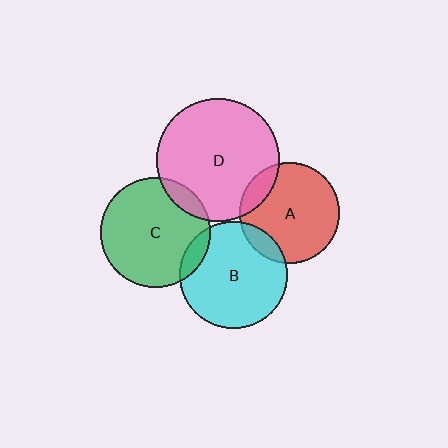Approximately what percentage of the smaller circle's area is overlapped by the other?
Approximately 10%.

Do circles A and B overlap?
Yes.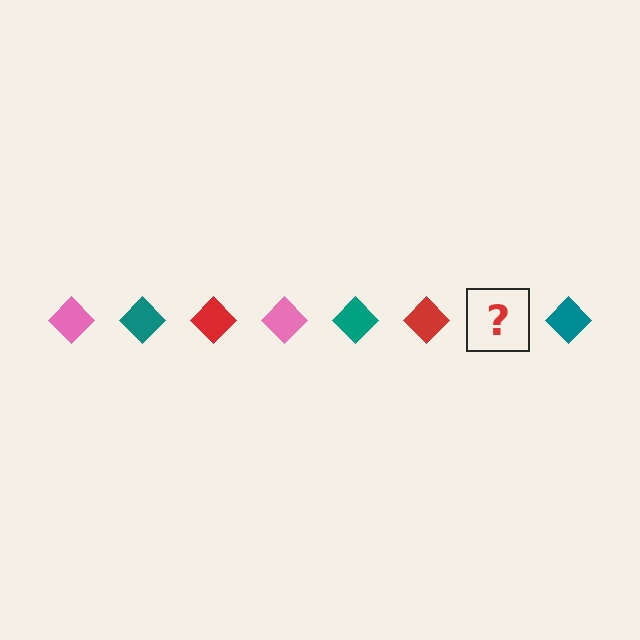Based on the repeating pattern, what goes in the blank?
The blank should be a pink diamond.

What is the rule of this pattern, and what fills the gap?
The rule is that the pattern cycles through pink, teal, red diamonds. The gap should be filled with a pink diamond.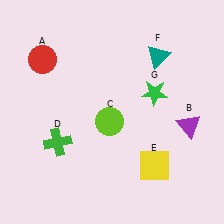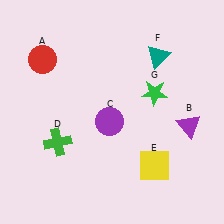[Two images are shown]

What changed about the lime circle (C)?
In Image 1, C is lime. In Image 2, it changed to purple.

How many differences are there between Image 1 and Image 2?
There is 1 difference between the two images.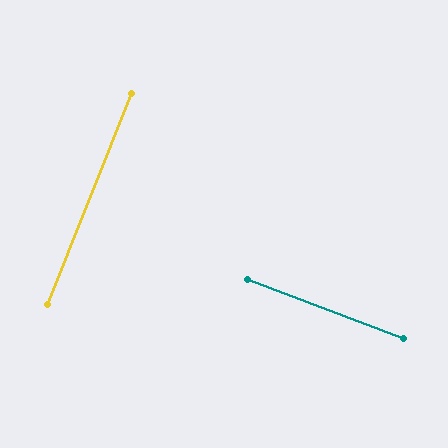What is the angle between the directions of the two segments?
Approximately 89 degrees.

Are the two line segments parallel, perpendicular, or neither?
Perpendicular — they meet at approximately 89°.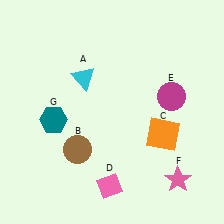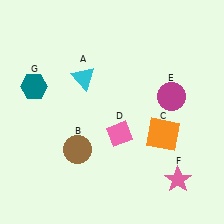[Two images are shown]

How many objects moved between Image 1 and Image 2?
2 objects moved between the two images.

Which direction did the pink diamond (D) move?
The pink diamond (D) moved up.